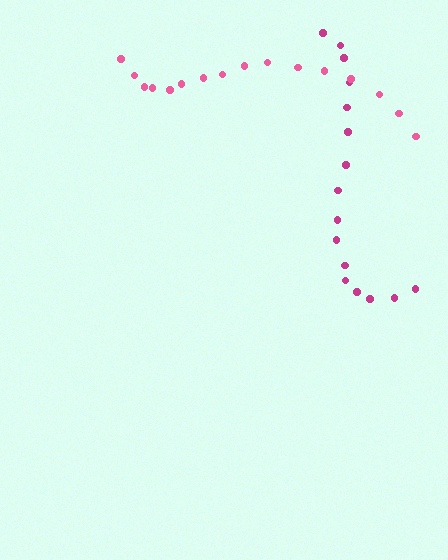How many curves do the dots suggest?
There are 2 distinct paths.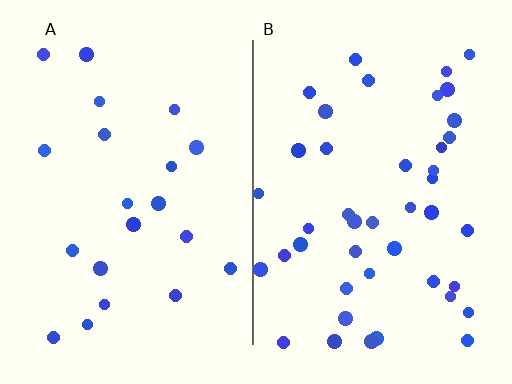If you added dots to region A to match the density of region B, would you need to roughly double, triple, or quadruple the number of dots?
Approximately double.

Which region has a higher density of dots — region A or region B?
B (the right).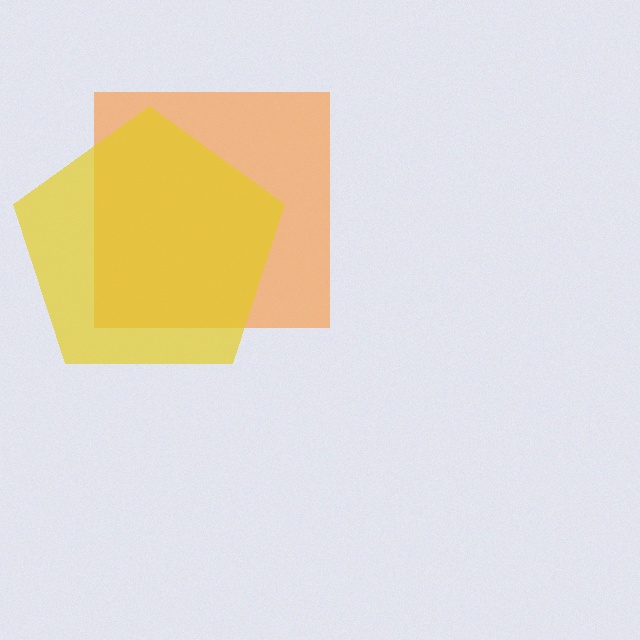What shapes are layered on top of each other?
The layered shapes are: an orange square, a yellow pentagon.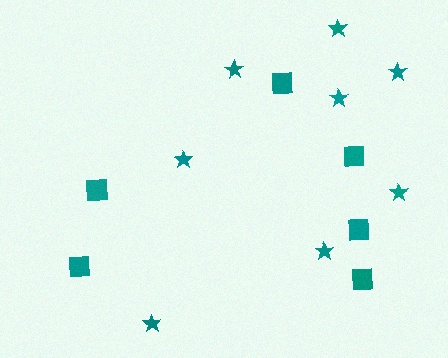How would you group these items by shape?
There are 2 groups: one group of squares (6) and one group of stars (8).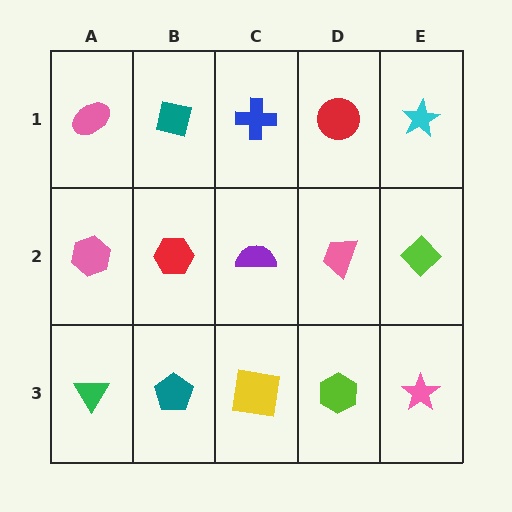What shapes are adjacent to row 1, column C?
A purple semicircle (row 2, column C), a teal square (row 1, column B), a red circle (row 1, column D).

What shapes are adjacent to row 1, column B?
A red hexagon (row 2, column B), a pink ellipse (row 1, column A), a blue cross (row 1, column C).